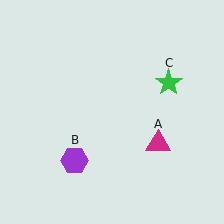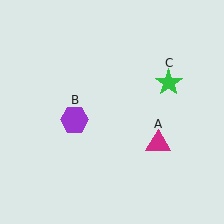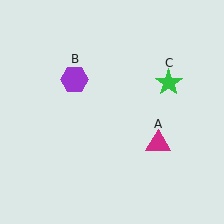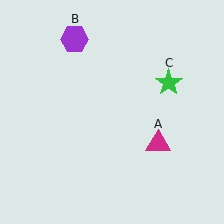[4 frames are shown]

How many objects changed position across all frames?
1 object changed position: purple hexagon (object B).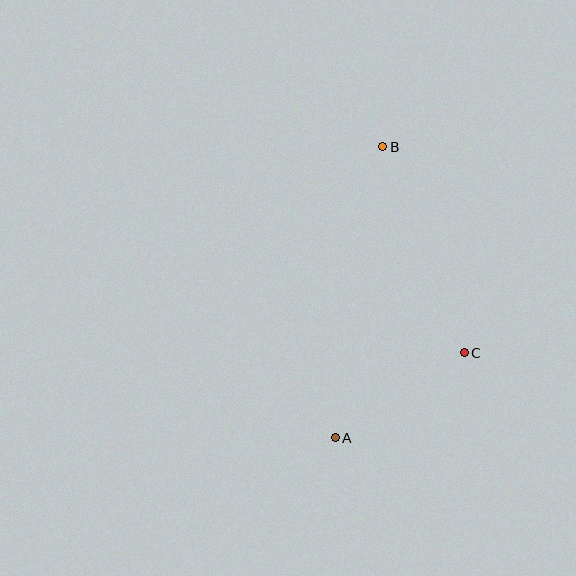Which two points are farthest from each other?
Points A and B are farthest from each other.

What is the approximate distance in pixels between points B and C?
The distance between B and C is approximately 222 pixels.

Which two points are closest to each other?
Points A and C are closest to each other.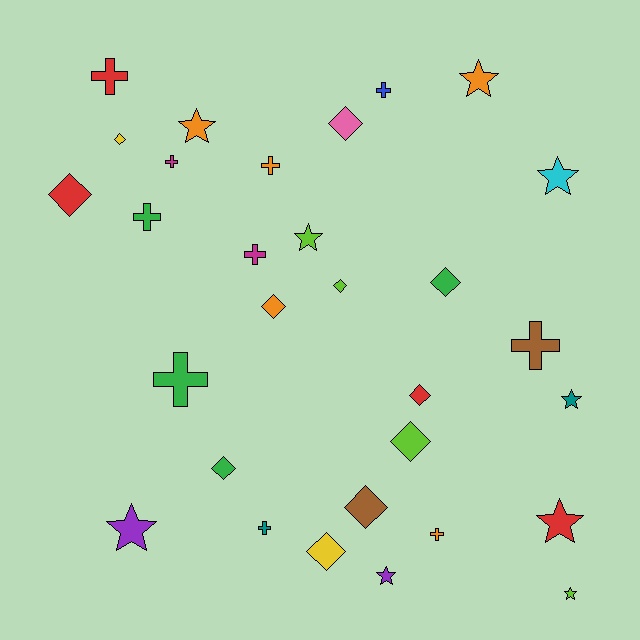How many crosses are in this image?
There are 10 crosses.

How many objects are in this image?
There are 30 objects.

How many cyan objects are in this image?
There is 1 cyan object.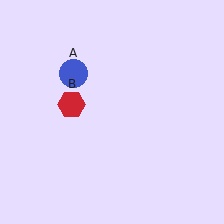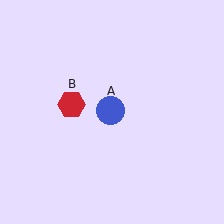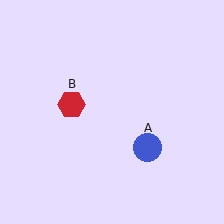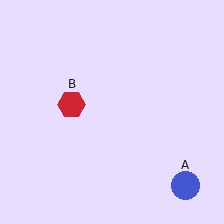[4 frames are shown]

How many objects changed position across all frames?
1 object changed position: blue circle (object A).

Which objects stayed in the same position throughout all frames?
Red hexagon (object B) remained stationary.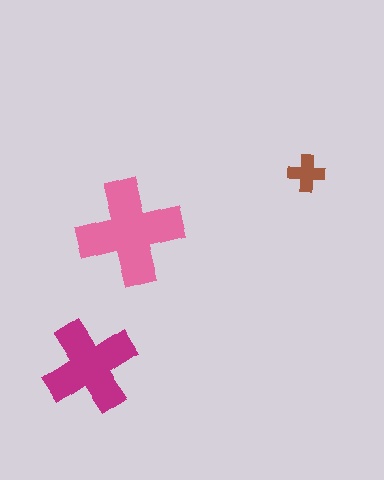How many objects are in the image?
There are 3 objects in the image.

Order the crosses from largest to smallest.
the pink one, the magenta one, the brown one.